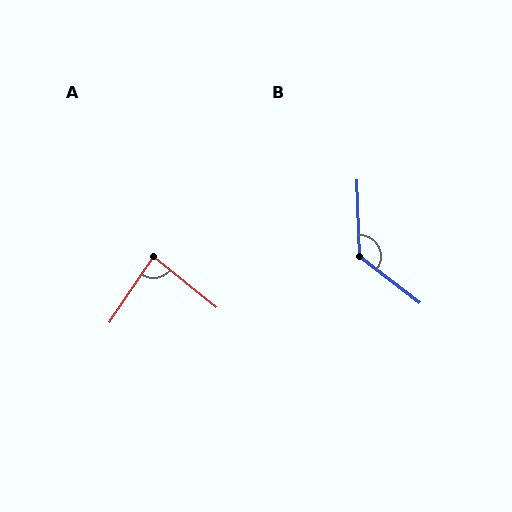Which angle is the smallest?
A, at approximately 85 degrees.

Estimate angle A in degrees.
Approximately 85 degrees.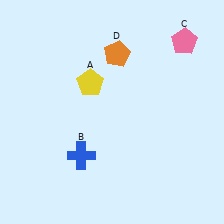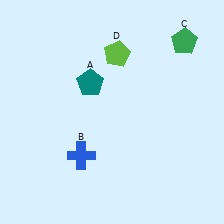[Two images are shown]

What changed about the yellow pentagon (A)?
In Image 1, A is yellow. In Image 2, it changed to teal.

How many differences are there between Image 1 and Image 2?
There are 3 differences between the two images.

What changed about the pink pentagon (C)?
In Image 1, C is pink. In Image 2, it changed to green.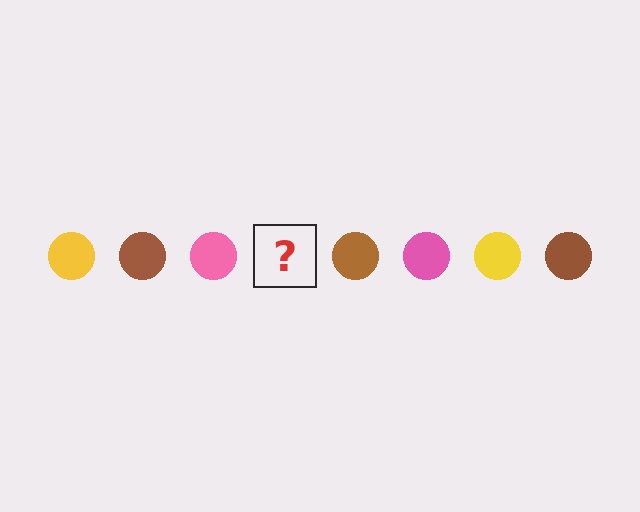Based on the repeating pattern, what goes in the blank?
The blank should be a yellow circle.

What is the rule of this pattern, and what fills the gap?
The rule is that the pattern cycles through yellow, brown, pink circles. The gap should be filled with a yellow circle.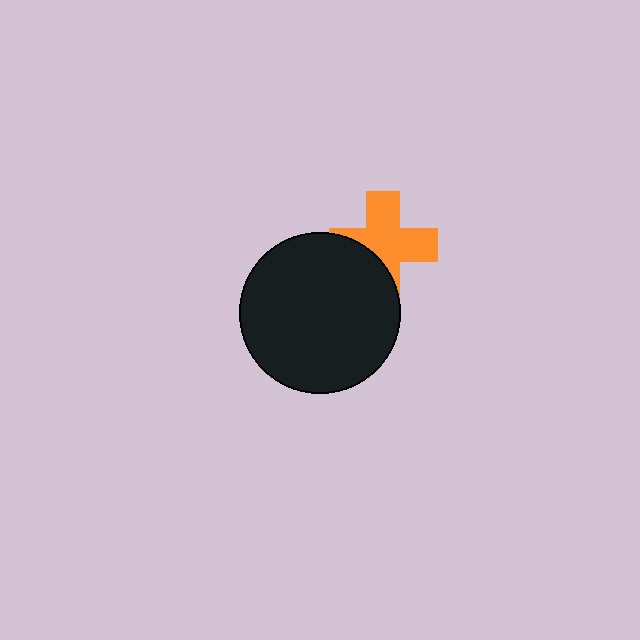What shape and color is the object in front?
The object in front is a black circle.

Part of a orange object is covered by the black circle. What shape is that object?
It is a cross.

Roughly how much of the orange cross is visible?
Most of it is visible (roughly 67%).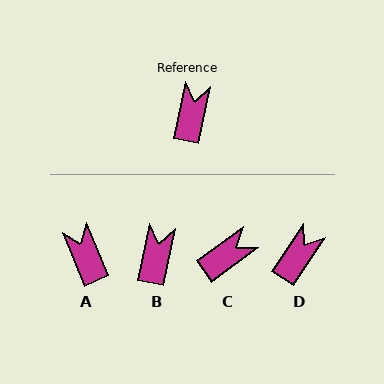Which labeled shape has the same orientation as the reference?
B.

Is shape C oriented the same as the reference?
No, it is off by about 42 degrees.